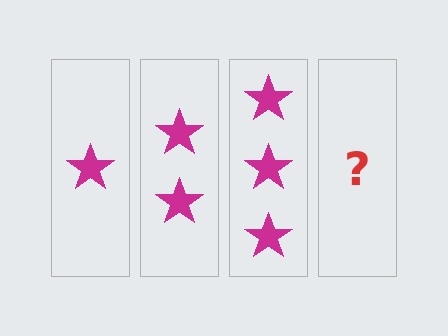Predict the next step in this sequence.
The next step is 4 stars.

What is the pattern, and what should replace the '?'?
The pattern is that each step adds one more star. The '?' should be 4 stars.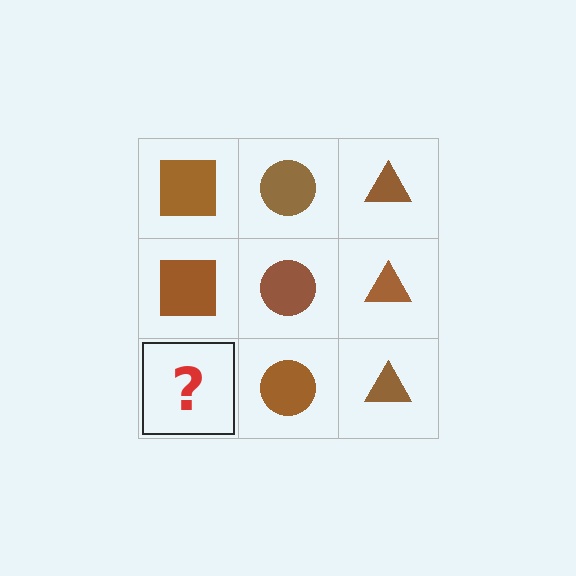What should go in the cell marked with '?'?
The missing cell should contain a brown square.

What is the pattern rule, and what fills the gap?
The rule is that each column has a consistent shape. The gap should be filled with a brown square.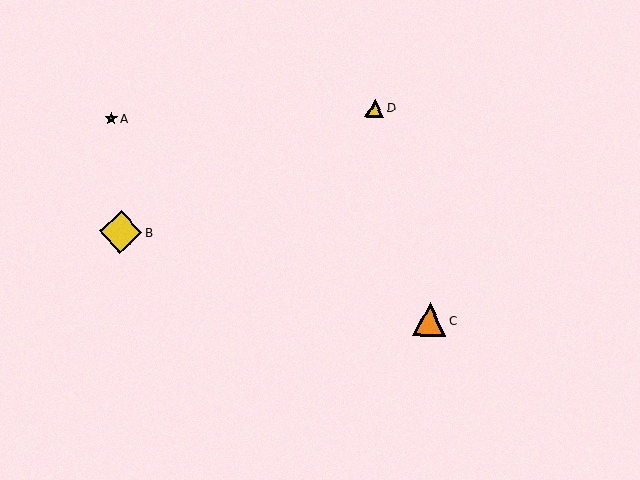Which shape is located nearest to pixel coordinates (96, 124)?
The green star (labeled A) at (111, 118) is nearest to that location.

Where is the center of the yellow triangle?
The center of the yellow triangle is at (375, 108).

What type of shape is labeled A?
Shape A is a green star.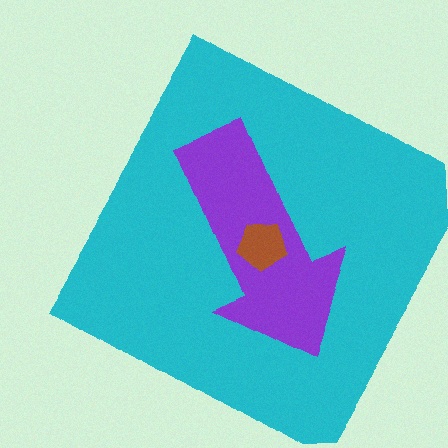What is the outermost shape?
The cyan diamond.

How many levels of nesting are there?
3.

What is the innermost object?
The brown pentagon.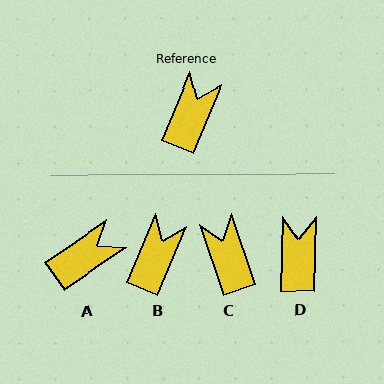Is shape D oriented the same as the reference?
No, it is off by about 21 degrees.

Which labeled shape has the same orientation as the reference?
B.